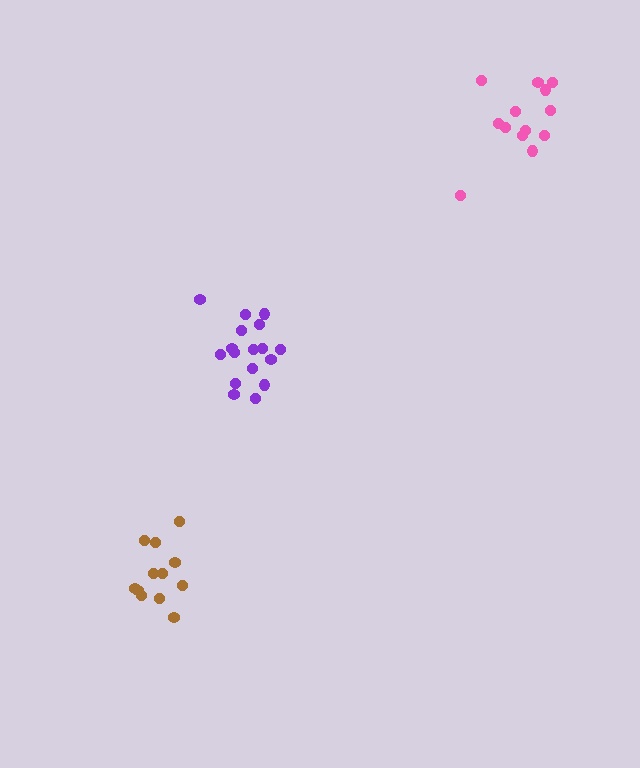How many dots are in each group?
Group 1: 17 dots, Group 2: 12 dots, Group 3: 13 dots (42 total).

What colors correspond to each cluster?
The clusters are colored: purple, brown, pink.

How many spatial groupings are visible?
There are 3 spatial groupings.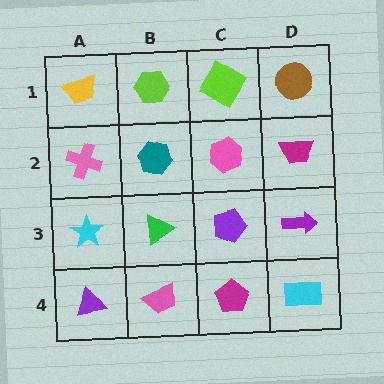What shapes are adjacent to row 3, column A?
A pink cross (row 2, column A), a purple triangle (row 4, column A), a green triangle (row 3, column B).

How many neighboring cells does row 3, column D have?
3.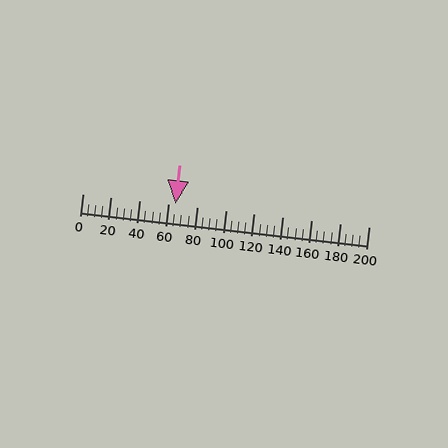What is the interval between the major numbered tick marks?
The major tick marks are spaced 20 units apart.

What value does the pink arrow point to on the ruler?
The pink arrow points to approximately 65.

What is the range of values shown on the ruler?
The ruler shows values from 0 to 200.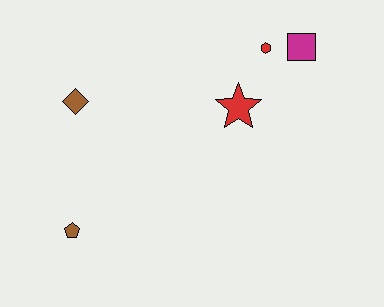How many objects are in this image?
There are 5 objects.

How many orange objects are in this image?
There are no orange objects.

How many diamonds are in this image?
There is 1 diamond.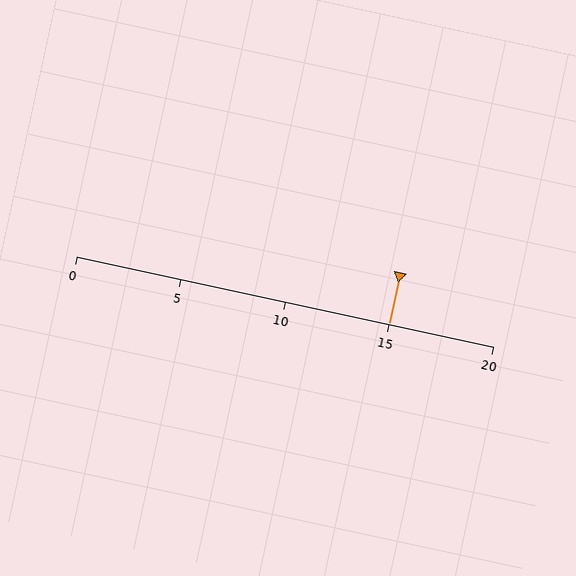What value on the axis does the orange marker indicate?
The marker indicates approximately 15.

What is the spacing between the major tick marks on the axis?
The major ticks are spaced 5 apart.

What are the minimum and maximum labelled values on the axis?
The axis runs from 0 to 20.